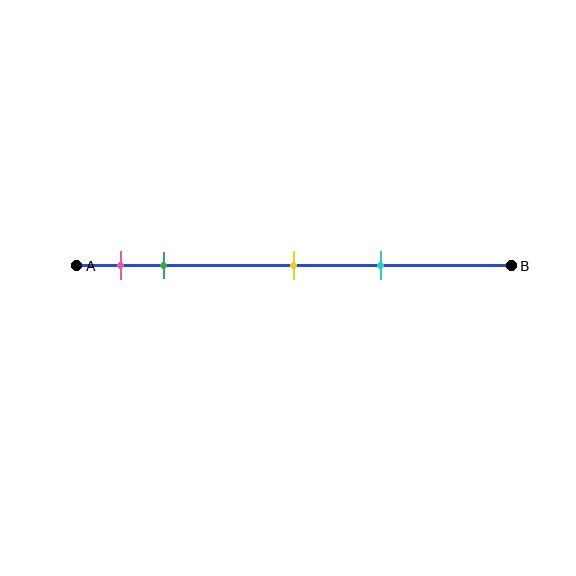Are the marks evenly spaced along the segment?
No, the marks are not evenly spaced.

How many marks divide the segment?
There are 4 marks dividing the segment.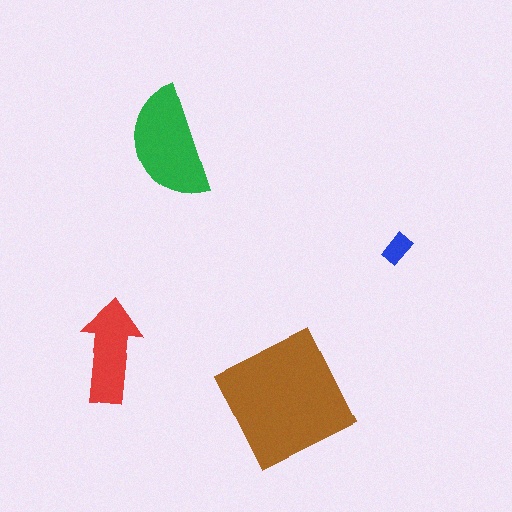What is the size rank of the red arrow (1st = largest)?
3rd.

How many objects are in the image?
There are 4 objects in the image.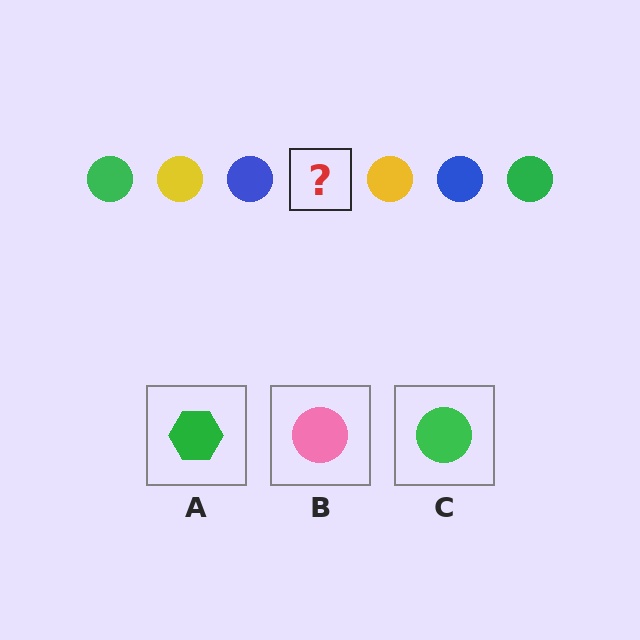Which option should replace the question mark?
Option C.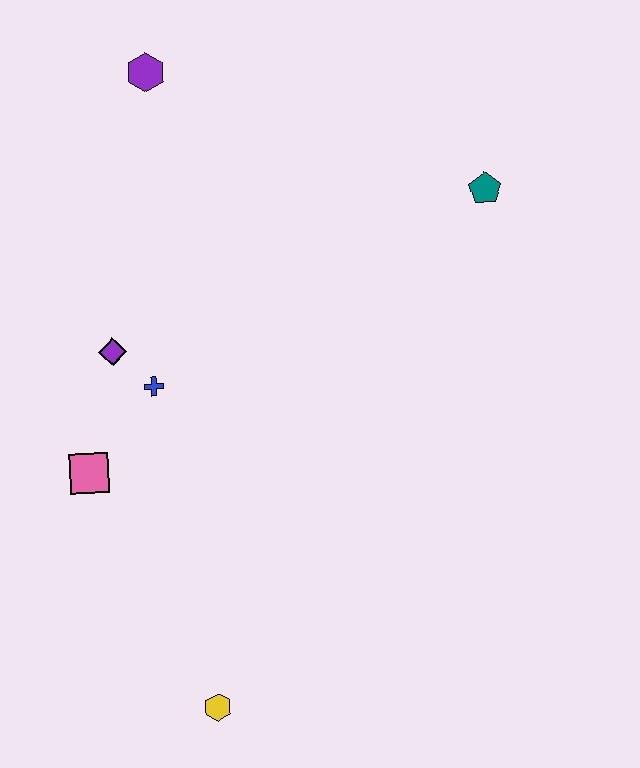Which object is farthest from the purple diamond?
The teal pentagon is farthest from the purple diamond.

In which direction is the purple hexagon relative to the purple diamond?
The purple hexagon is above the purple diamond.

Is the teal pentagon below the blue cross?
No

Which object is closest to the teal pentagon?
The purple hexagon is closest to the teal pentagon.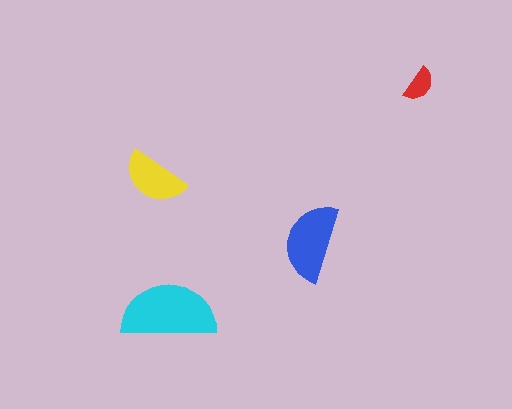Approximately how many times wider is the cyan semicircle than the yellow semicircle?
About 1.5 times wider.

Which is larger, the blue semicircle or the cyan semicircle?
The cyan one.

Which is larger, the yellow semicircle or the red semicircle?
The yellow one.